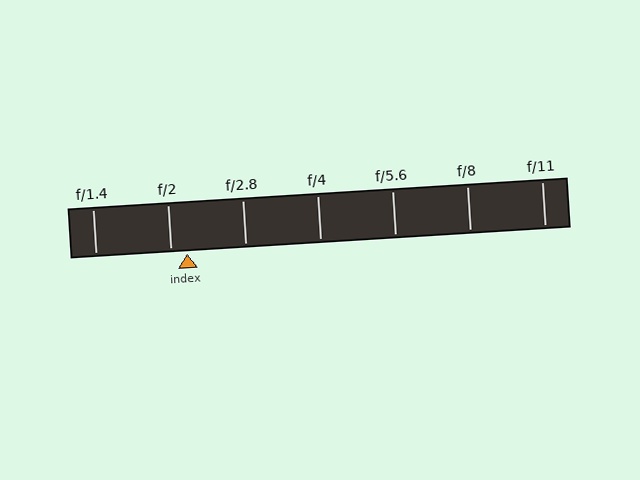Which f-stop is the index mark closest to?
The index mark is closest to f/2.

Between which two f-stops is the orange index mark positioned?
The index mark is between f/2 and f/2.8.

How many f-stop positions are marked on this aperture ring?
There are 7 f-stop positions marked.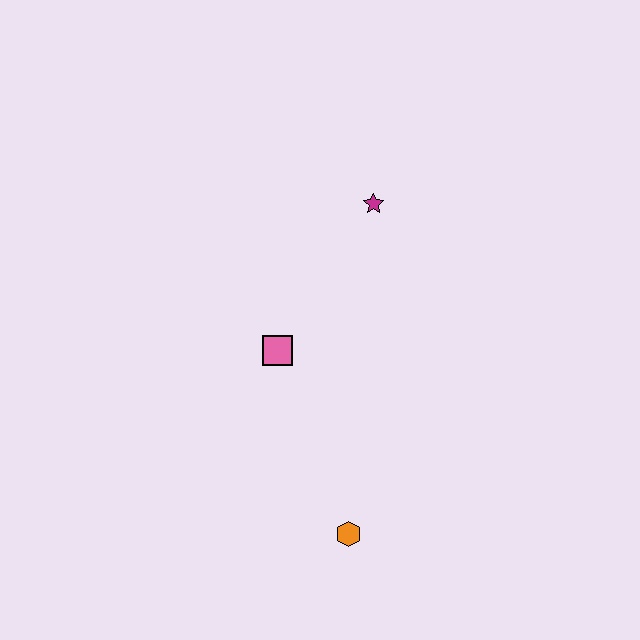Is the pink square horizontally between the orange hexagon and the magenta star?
No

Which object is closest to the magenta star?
The pink square is closest to the magenta star.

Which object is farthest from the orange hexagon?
The magenta star is farthest from the orange hexagon.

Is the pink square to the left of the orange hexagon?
Yes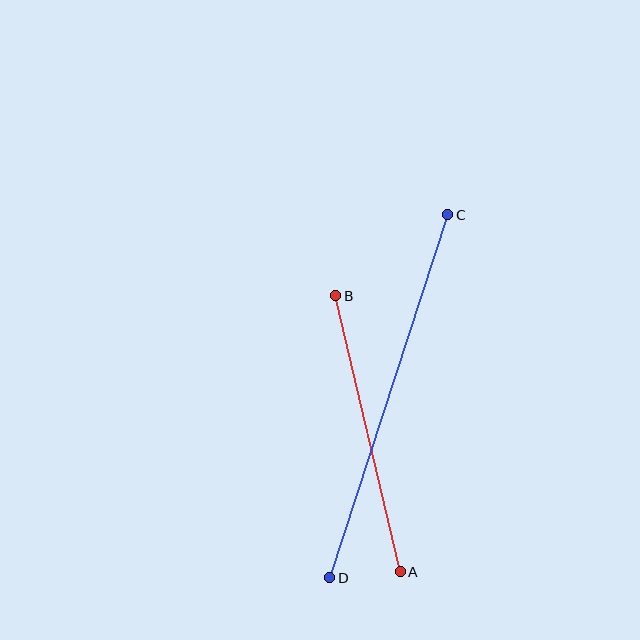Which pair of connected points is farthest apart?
Points C and D are farthest apart.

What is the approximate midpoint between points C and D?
The midpoint is at approximately (389, 396) pixels.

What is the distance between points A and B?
The distance is approximately 283 pixels.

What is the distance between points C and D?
The distance is approximately 382 pixels.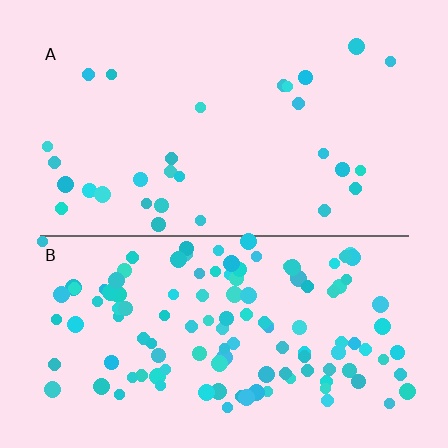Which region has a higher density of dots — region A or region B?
B (the bottom).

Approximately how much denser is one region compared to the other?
Approximately 4.2× — region B over region A.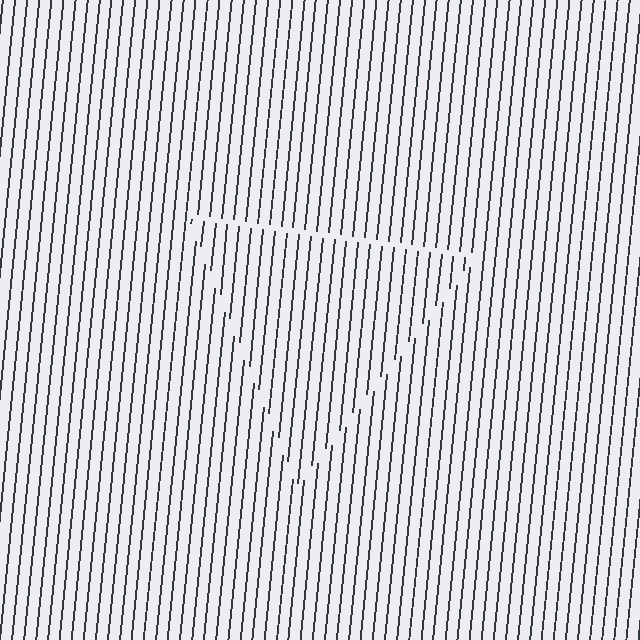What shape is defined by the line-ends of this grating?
An illusory triangle. The interior of the shape contains the same grating, shifted by half a period — the contour is defined by the phase discontinuity where line-ends from the inner and outer gratings abut.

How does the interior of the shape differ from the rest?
The interior of the shape contains the same grating, shifted by half a period — the contour is defined by the phase discontinuity where line-ends from the inner and outer gratings abut.